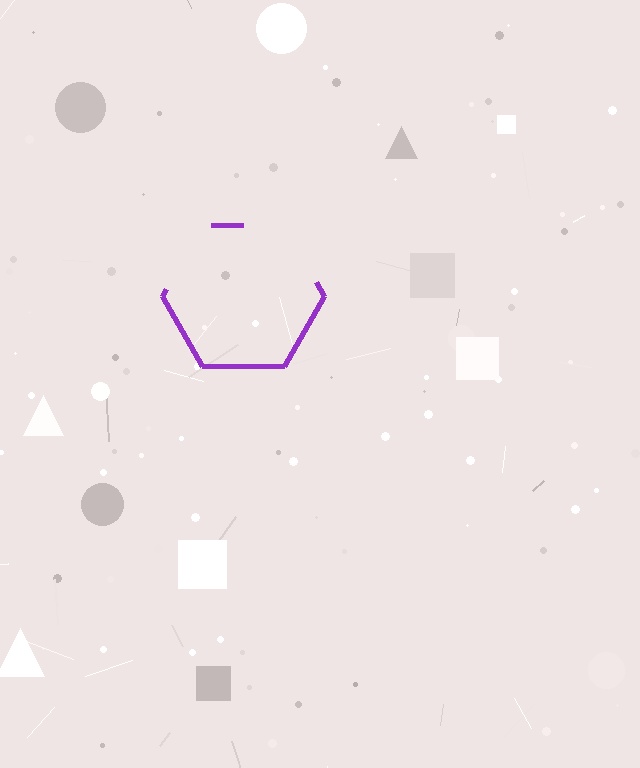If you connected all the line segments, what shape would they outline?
They would outline a hexagon.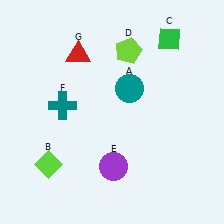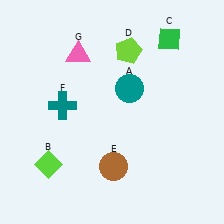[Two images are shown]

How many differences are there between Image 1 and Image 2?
There are 2 differences between the two images.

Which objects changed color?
E changed from purple to brown. G changed from red to pink.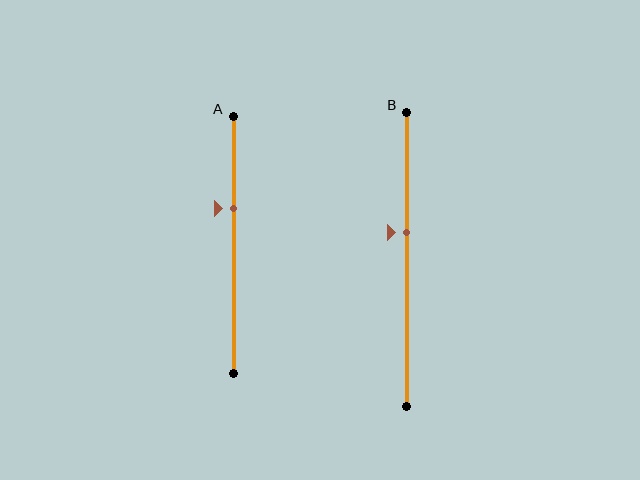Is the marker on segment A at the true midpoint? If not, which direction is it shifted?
No, the marker on segment A is shifted upward by about 14% of the segment length.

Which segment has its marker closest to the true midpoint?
Segment B has its marker closest to the true midpoint.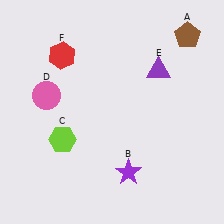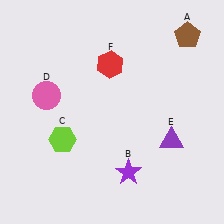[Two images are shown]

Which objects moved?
The objects that moved are: the purple triangle (E), the red hexagon (F).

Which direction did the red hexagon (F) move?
The red hexagon (F) moved right.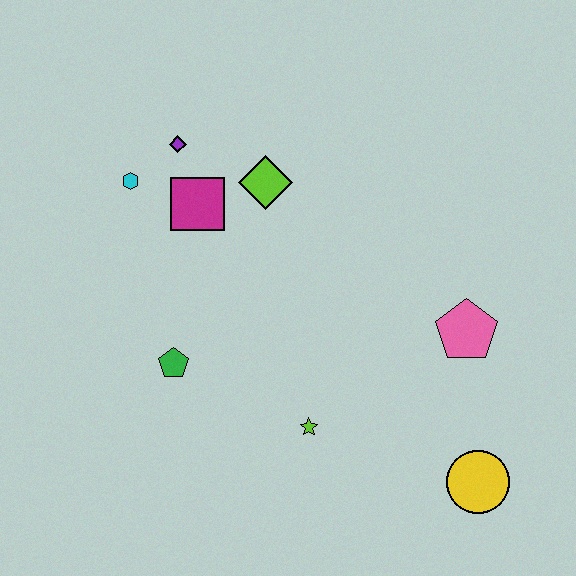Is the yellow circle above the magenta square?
No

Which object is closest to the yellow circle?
The pink pentagon is closest to the yellow circle.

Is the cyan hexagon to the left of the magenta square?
Yes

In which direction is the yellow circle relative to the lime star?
The yellow circle is to the right of the lime star.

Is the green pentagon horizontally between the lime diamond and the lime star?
No